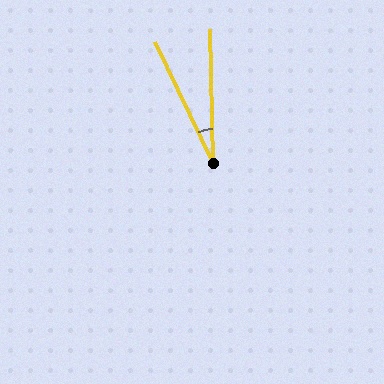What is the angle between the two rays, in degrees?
Approximately 24 degrees.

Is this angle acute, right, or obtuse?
It is acute.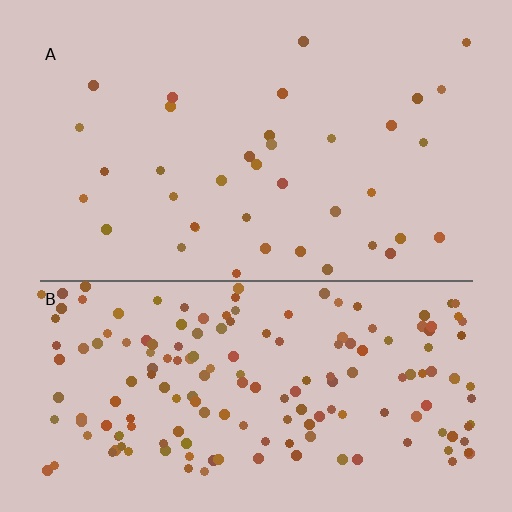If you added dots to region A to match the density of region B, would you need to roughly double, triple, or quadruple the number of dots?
Approximately quadruple.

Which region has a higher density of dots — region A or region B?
B (the bottom).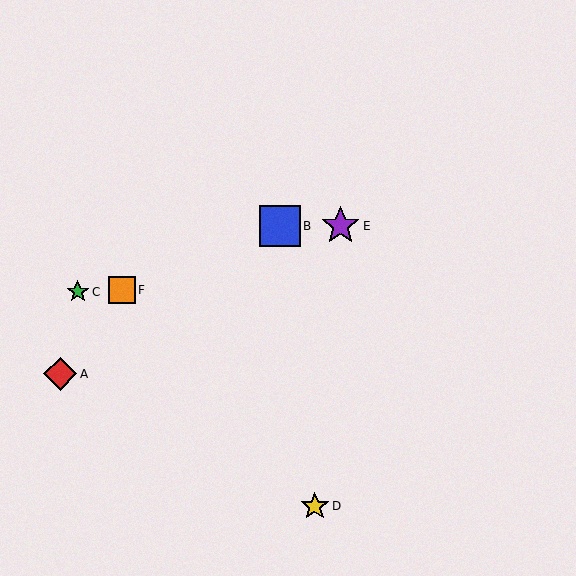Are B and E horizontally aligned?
Yes, both are at y≈226.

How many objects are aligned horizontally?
2 objects (B, E) are aligned horizontally.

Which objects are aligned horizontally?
Objects B, E are aligned horizontally.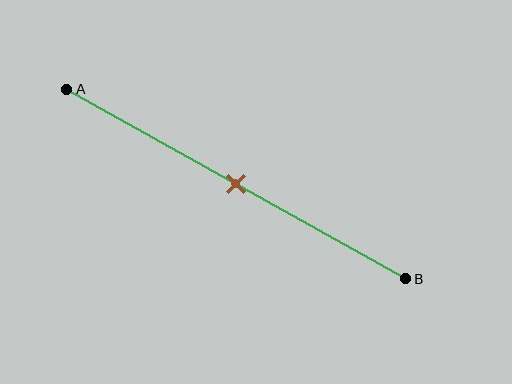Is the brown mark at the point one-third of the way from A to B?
No, the mark is at about 50% from A, not at the 33% one-third point.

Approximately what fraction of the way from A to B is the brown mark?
The brown mark is approximately 50% of the way from A to B.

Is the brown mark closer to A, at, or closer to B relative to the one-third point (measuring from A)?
The brown mark is closer to point B than the one-third point of segment AB.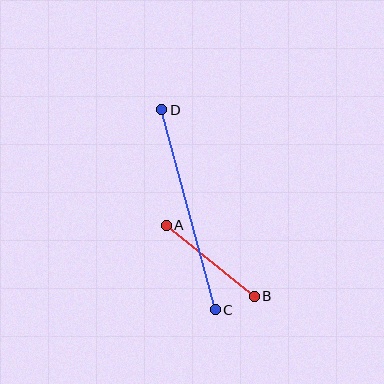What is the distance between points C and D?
The distance is approximately 207 pixels.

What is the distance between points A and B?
The distance is approximately 113 pixels.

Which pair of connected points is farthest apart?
Points C and D are farthest apart.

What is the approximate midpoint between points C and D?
The midpoint is at approximately (188, 210) pixels.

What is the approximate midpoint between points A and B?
The midpoint is at approximately (210, 261) pixels.